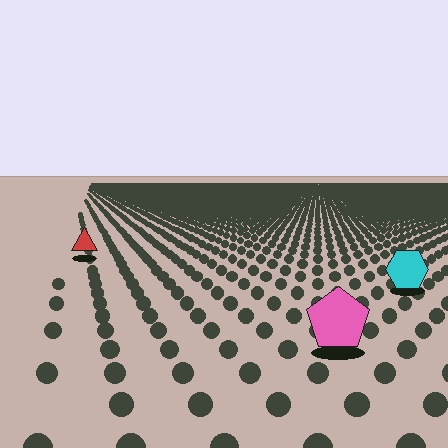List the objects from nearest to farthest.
From nearest to farthest: the pink pentagon, the cyan hexagon, the red triangle.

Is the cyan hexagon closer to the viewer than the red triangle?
Yes. The cyan hexagon is closer — you can tell from the texture gradient: the ground texture is coarser near it.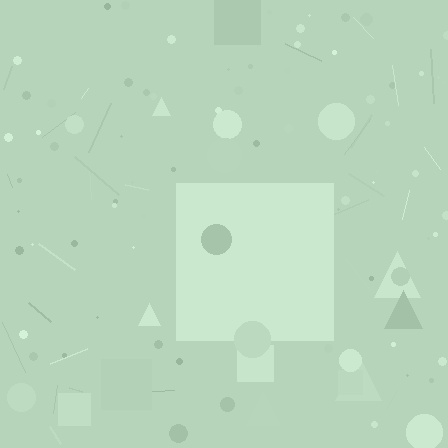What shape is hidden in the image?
A square is hidden in the image.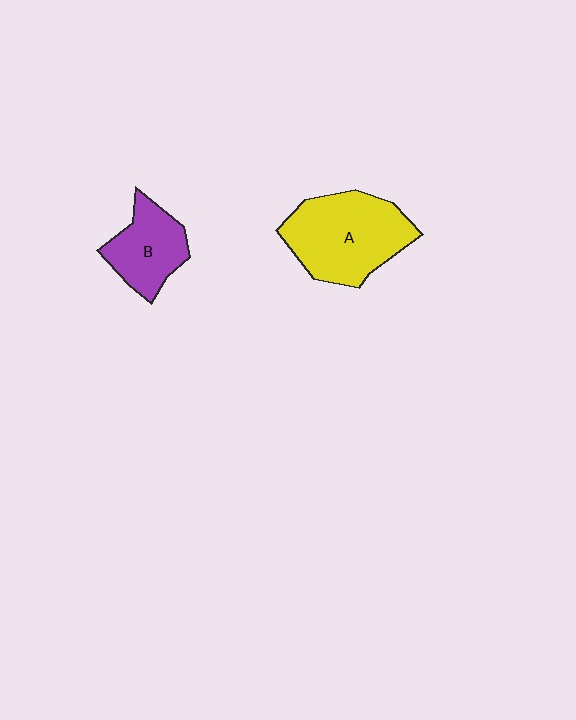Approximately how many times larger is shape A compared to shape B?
Approximately 1.7 times.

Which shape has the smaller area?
Shape B (purple).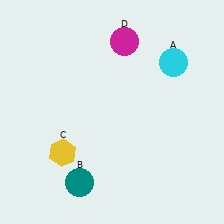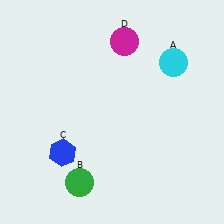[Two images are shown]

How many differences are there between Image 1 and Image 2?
There are 2 differences between the two images.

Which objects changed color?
B changed from teal to green. C changed from yellow to blue.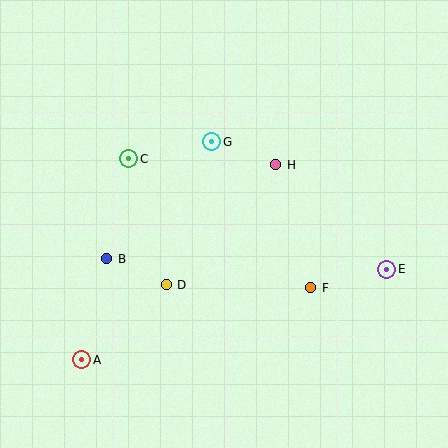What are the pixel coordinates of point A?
Point A is at (82, 360).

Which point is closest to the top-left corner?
Point C is closest to the top-left corner.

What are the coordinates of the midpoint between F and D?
The midpoint between F and D is at (239, 286).